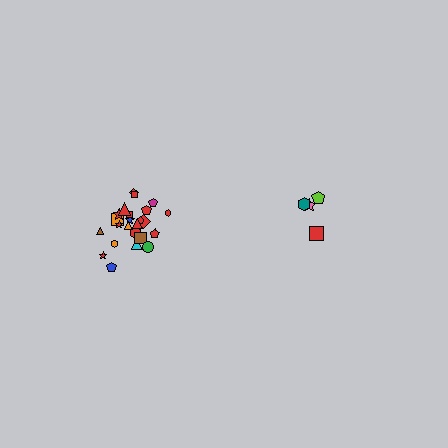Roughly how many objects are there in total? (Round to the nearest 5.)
Roughly 30 objects in total.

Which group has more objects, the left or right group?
The left group.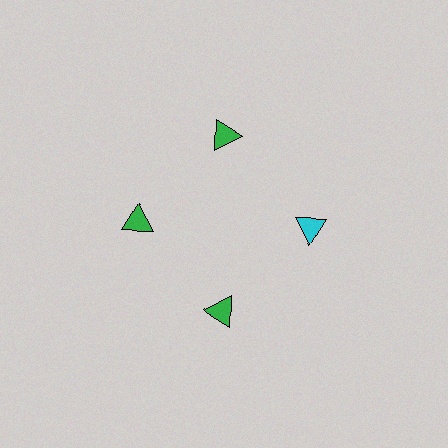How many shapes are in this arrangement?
There are 4 shapes arranged in a ring pattern.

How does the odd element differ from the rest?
It has a different color: cyan instead of green.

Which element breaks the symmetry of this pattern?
The cyan triangle at roughly the 3 o'clock position breaks the symmetry. All other shapes are green triangles.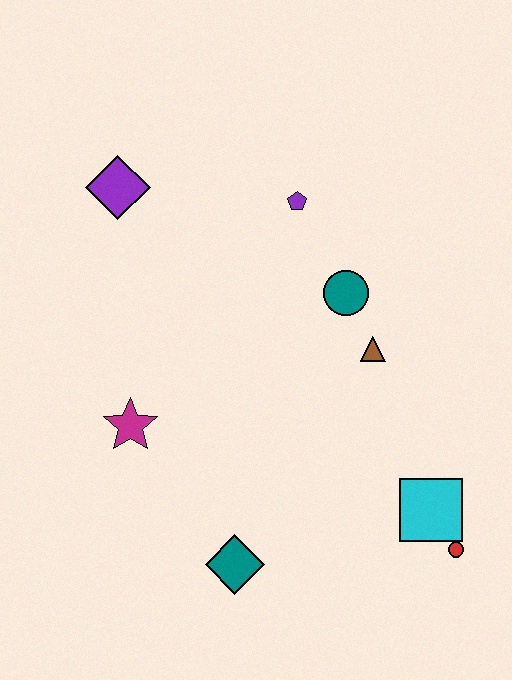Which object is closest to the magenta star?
The teal diamond is closest to the magenta star.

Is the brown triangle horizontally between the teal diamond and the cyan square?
Yes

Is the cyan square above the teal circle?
No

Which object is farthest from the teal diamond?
The purple diamond is farthest from the teal diamond.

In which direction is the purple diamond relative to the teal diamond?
The purple diamond is above the teal diamond.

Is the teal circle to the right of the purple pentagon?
Yes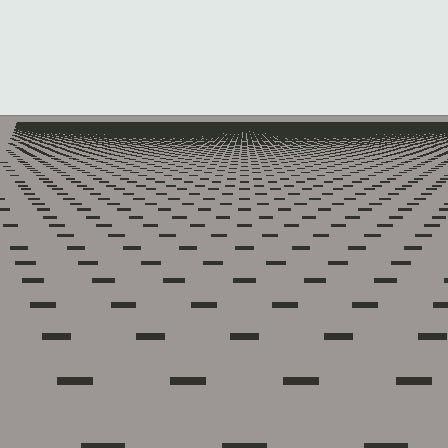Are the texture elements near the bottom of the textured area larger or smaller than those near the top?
Larger. Near the bottom, elements are closer to the viewer and appear at a bigger on-screen size.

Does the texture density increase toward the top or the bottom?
Density increases toward the top.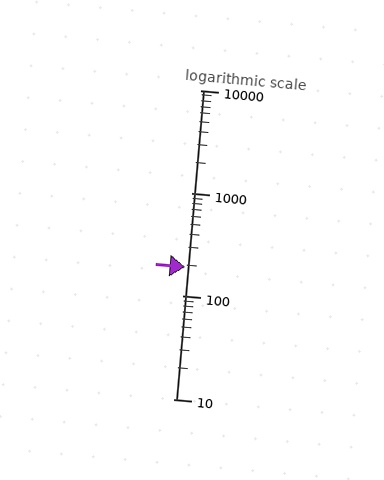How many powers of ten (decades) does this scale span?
The scale spans 3 decades, from 10 to 10000.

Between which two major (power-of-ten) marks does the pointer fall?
The pointer is between 100 and 1000.